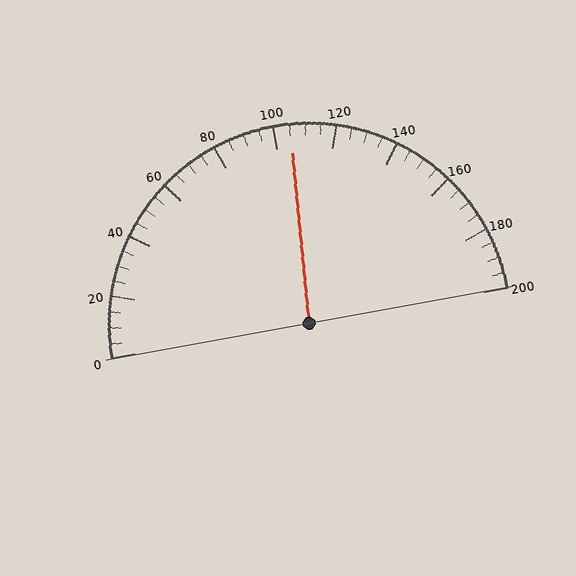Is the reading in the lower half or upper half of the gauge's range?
The reading is in the upper half of the range (0 to 200).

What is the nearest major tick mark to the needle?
The nearest major tick mark is 100.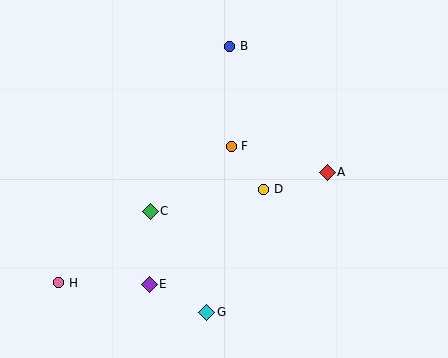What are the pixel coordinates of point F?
Point F is at (231, 146).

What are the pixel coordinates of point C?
Point C is at (150, 211).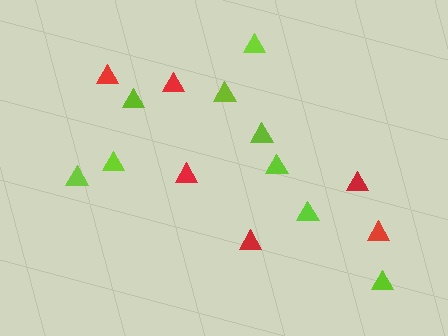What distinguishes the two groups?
There are 2 groups: one group of lime triangles (9) and one group of red triangles (6).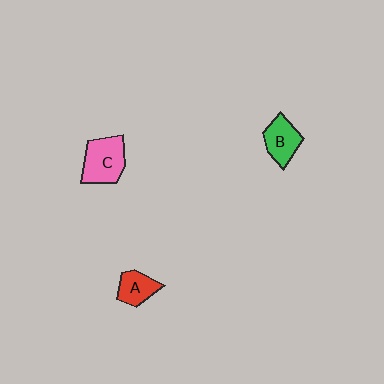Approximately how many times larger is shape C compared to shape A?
Approximately 1.6 times.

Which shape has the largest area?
Shape C (pink).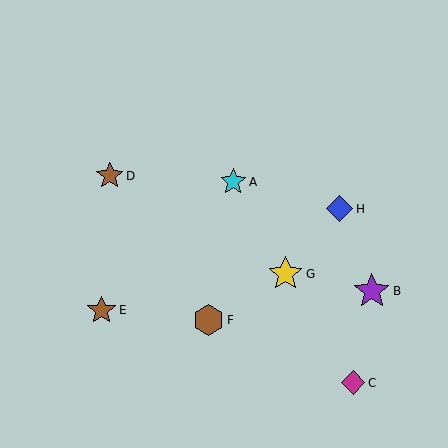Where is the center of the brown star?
The center of the brown star is at (101, 310).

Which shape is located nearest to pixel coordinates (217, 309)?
The brown hexagon (labeled F) at (208, 320) is nearest to that location.